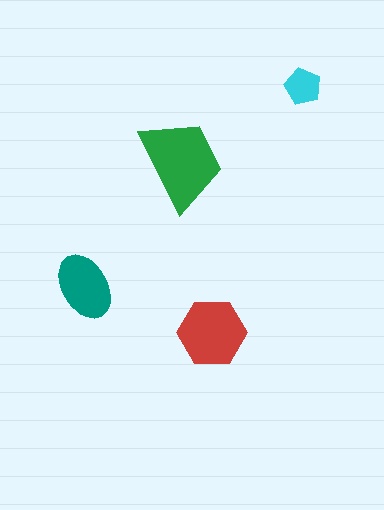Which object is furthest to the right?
The cyan pentagon is rightmost.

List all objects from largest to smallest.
The green trapezoid, the red hexagon, the teal ellipse, the cyan pentagon.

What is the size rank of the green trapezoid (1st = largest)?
1st.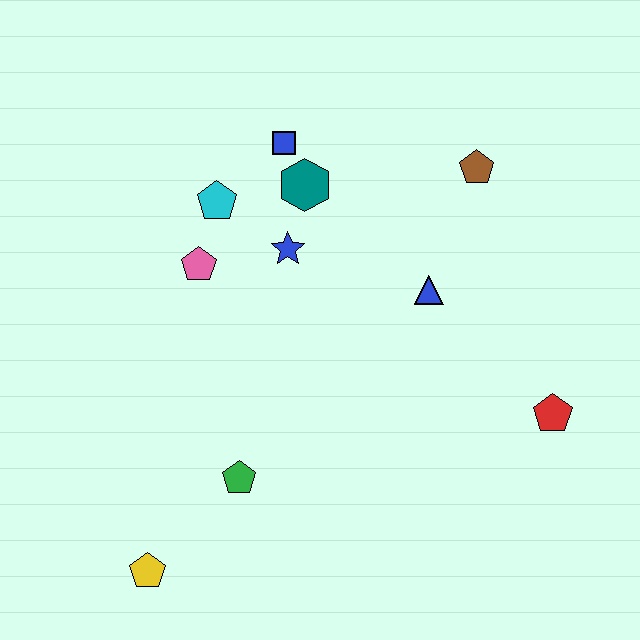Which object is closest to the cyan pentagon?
The pink pentagon is closest to the cyan pentagon.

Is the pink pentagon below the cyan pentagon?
Yes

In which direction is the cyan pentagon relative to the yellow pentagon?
The cyan pentagon is above the yellow pentagon.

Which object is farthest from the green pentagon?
The brown pentagon is farthest from the green pentagon.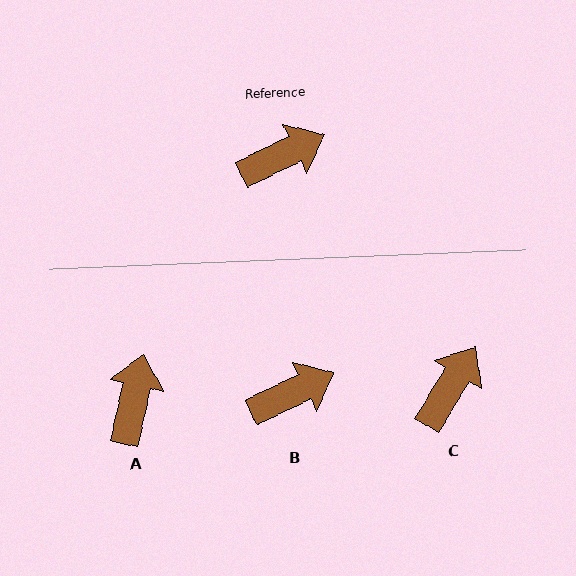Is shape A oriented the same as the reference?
No, it is off by about 52 degrees.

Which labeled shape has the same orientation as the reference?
B.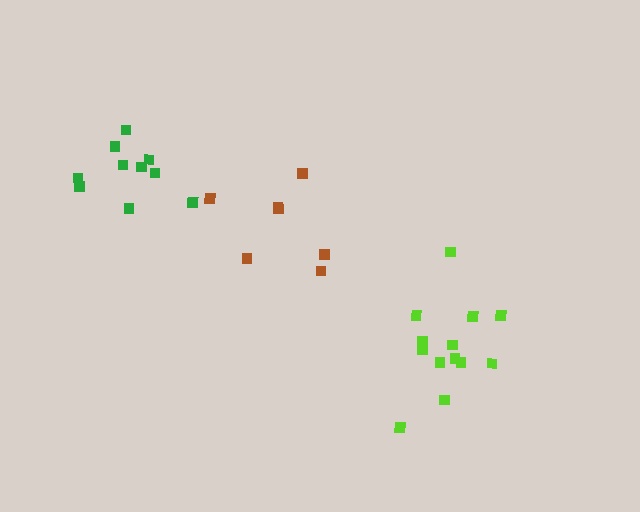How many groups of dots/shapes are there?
There are 3 groups.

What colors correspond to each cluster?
The clusters are colored: brown, green, lime.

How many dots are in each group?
Group 1: 7 dots, Group 2: 10 dots, Group 3: 13 dots (30 total).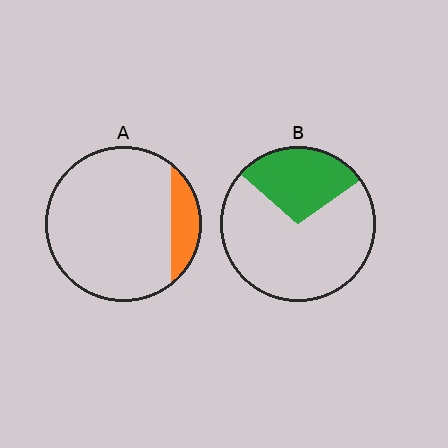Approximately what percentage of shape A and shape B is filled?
A is approximately 15% and B is approximately 30%.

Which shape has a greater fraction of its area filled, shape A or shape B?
Shape B.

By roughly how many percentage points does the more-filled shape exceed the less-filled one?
By roughly 15 percentage points (B over A).